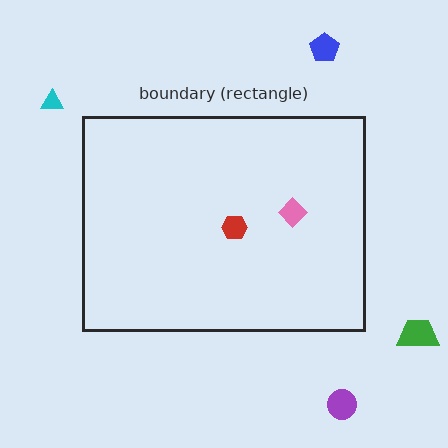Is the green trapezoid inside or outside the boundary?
Outside.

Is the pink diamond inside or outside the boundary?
Inside.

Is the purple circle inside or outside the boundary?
Outside.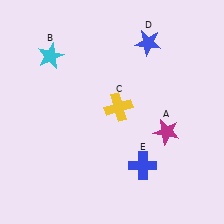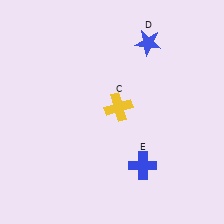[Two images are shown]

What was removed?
The magenta star (A), the cyan star (B) were removed in Image 2.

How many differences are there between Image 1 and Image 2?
There are 2 differences between the two images.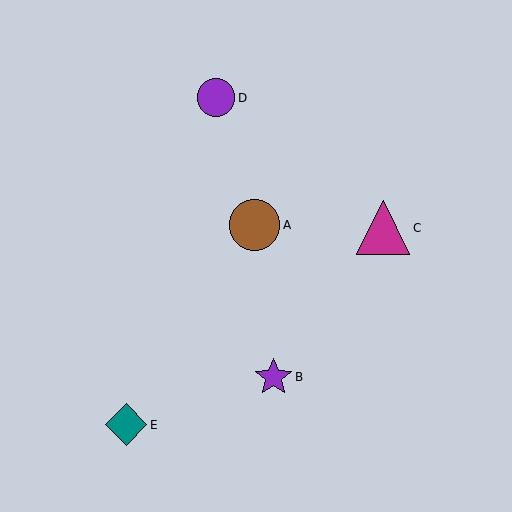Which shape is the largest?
The magenta triangle (labeled C) is the largest.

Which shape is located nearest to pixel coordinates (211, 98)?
The purple circle (labeled D) at (216, 98) is nearest to that location.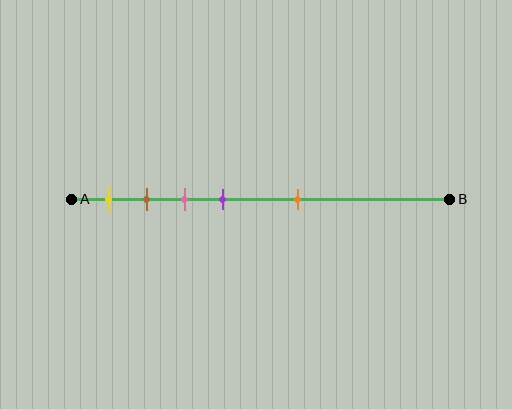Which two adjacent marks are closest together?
The brown and pink marks are the closest adjacent pair.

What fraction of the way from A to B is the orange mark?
The orange mark is approximately 60% (0.6) of the way from A to B.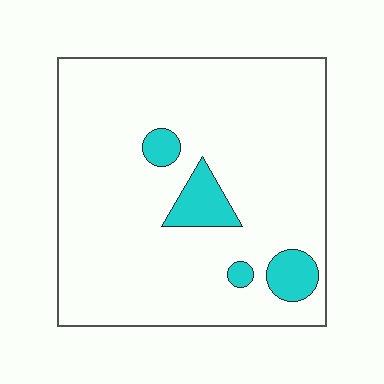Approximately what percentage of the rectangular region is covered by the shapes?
Approximately 10%.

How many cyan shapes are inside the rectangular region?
4.